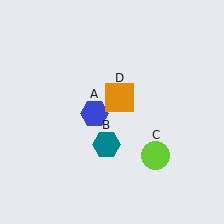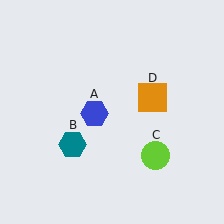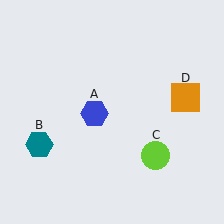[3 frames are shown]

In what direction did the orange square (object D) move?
The orange square (object D) moved right.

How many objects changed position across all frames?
2 objects changed position: teal hexagon (object B), orange square (object D).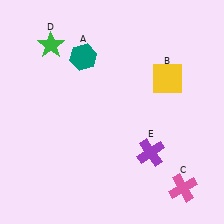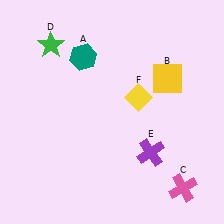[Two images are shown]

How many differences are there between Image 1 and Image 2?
There is 1 difference between the two images.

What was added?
A yellow diamond (F) was added in Image 2.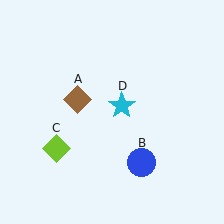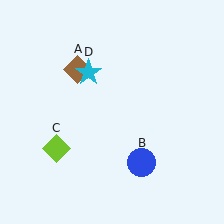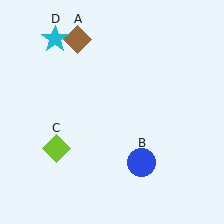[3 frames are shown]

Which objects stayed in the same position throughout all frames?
Blue circle (object B) and lime diamond (object C) remained stationary.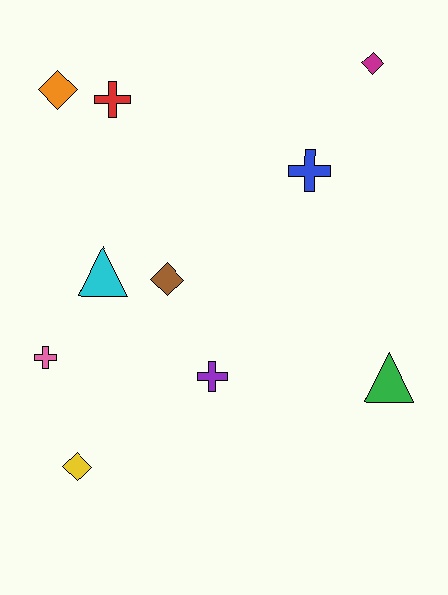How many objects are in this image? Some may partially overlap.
There are 10 objects.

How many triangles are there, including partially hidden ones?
There are 2 triangles.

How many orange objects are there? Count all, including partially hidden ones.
There is 1 orange object.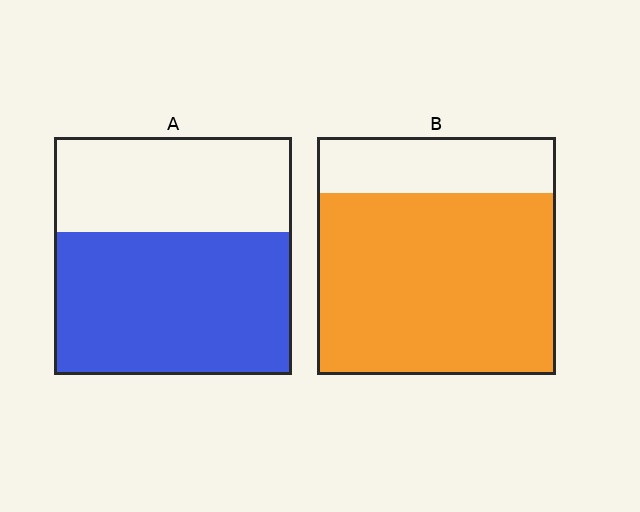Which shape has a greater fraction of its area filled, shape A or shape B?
Shape B.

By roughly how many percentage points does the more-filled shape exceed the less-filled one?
By roughly 15 percentage points (B over A).